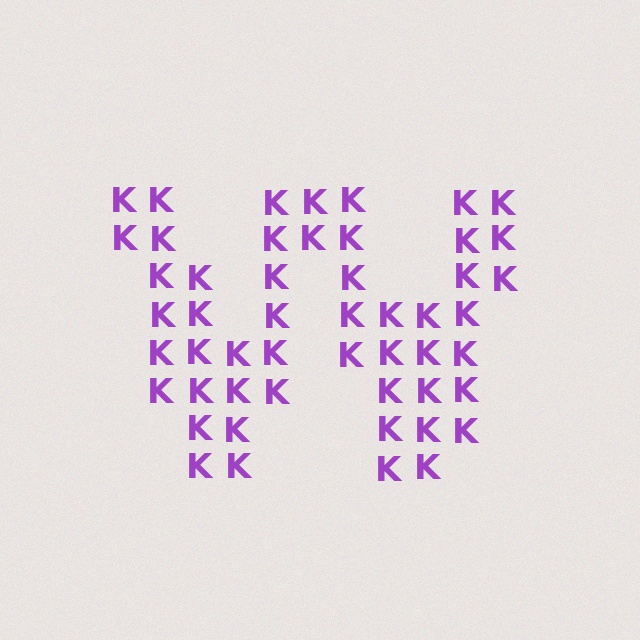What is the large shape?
The large shape is the letter W.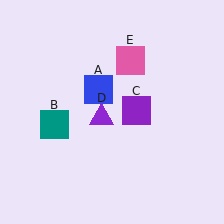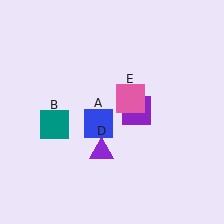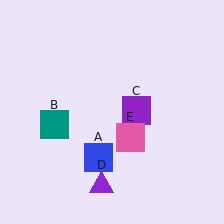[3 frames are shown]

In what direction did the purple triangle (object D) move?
The purple triangle (object D) moved down.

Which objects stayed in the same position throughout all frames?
Teal square (object B) and purple square (object C) remained stationary.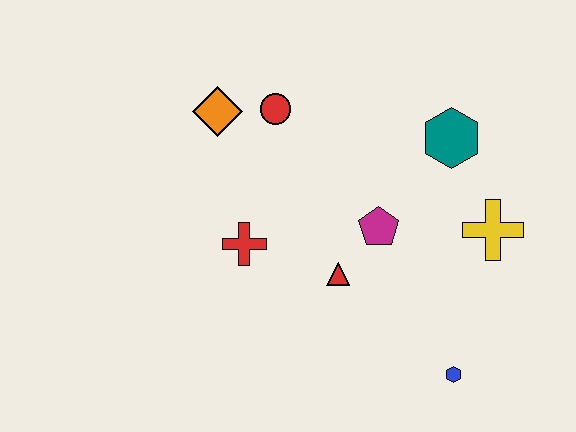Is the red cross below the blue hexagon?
No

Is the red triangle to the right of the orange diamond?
Yes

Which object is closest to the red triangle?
The magenta pentagon is closest to the red triangle.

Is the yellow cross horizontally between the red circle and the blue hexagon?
No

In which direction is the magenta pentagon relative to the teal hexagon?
The magenta pentagon is below the teal hexagon.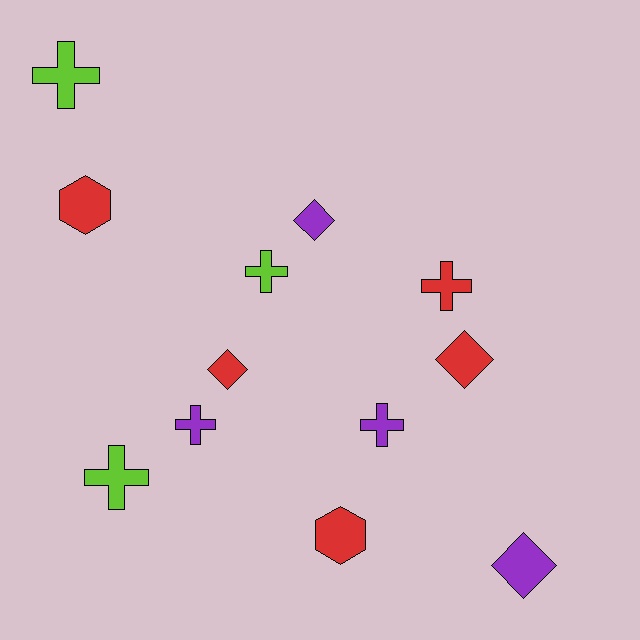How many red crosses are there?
There is 1 red cross.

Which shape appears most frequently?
Cross, with 6 objects.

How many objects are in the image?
There are 12 objects.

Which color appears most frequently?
Red, with 5 objects.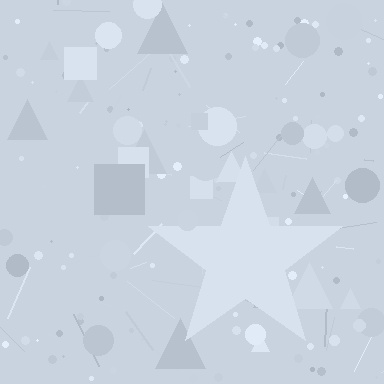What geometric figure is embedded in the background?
A star is embedded in the background.